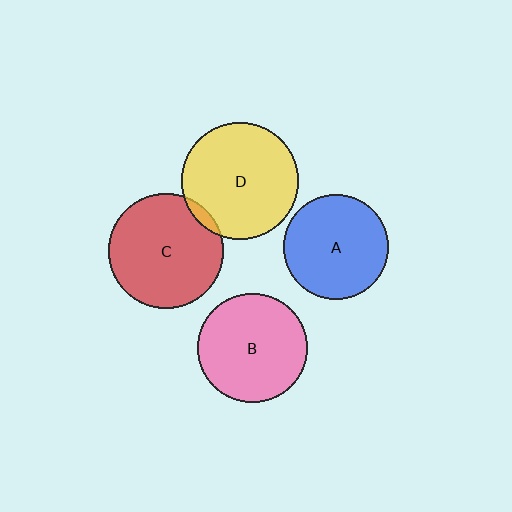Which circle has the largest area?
Circle D (yellow).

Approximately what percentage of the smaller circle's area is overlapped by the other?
Approximately 5%.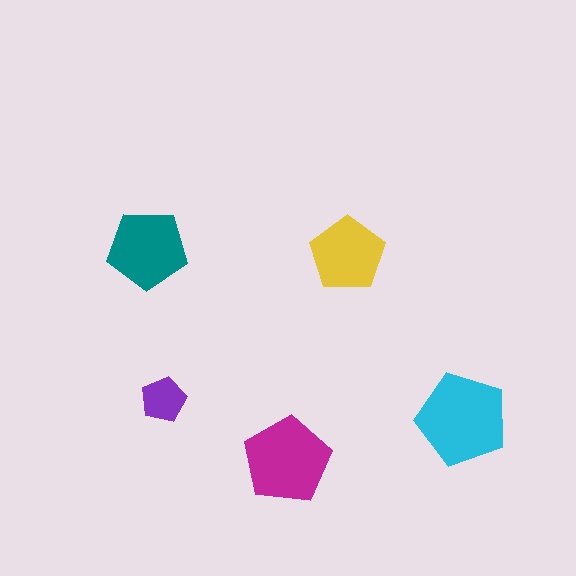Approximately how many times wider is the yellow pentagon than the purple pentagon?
About 1.5 times wider.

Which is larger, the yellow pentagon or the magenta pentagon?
The magenta one.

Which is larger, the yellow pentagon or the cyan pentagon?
The cyan one.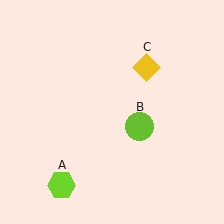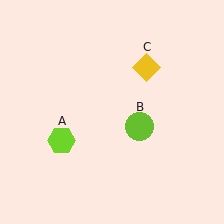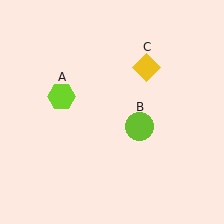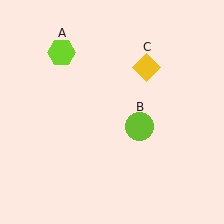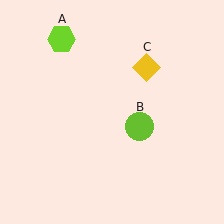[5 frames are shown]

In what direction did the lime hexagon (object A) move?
The lime hexagon (object A) moved up.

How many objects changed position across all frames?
1 object changed position: lime hexagon (object A).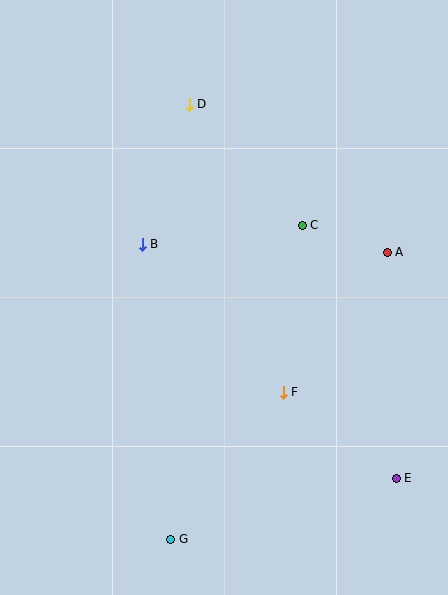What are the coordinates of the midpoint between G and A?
The midpoint between G and A is at (279, 396).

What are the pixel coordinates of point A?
Point A is at (387, 253).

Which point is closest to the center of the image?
Point B at (142, 244) is closest to the center.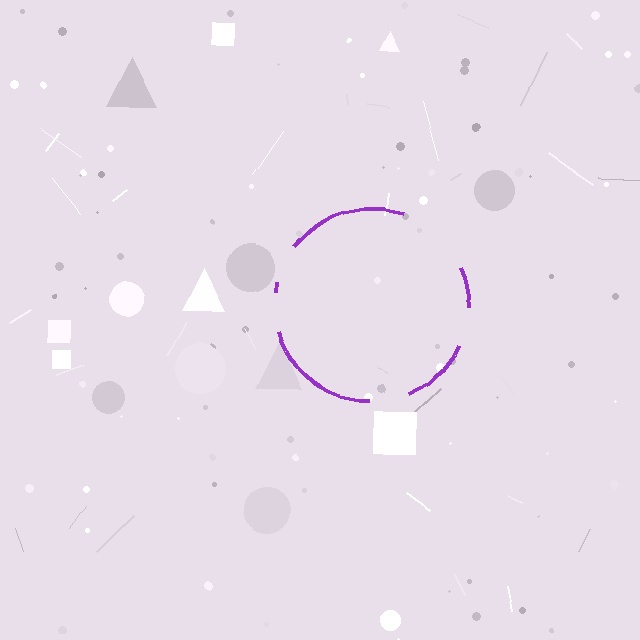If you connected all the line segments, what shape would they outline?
They would outline a circle.